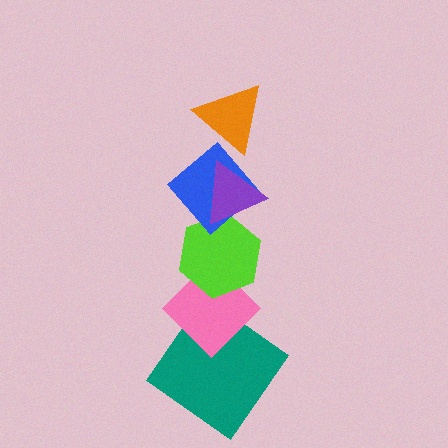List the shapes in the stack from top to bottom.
From top to bottom: the orange triangle, the purple triangle, the blue diamond, the lime hexagon, the pink diamond, the teal diamond.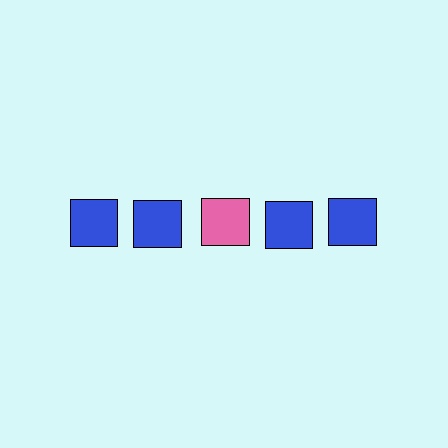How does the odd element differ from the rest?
It has a different color: pink instead of blue.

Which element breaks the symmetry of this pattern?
The pink square in the top row, center column breaks the symmetry. All other shapes are blue squares.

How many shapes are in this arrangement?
There are 5 shapes arranged in a grid pattern.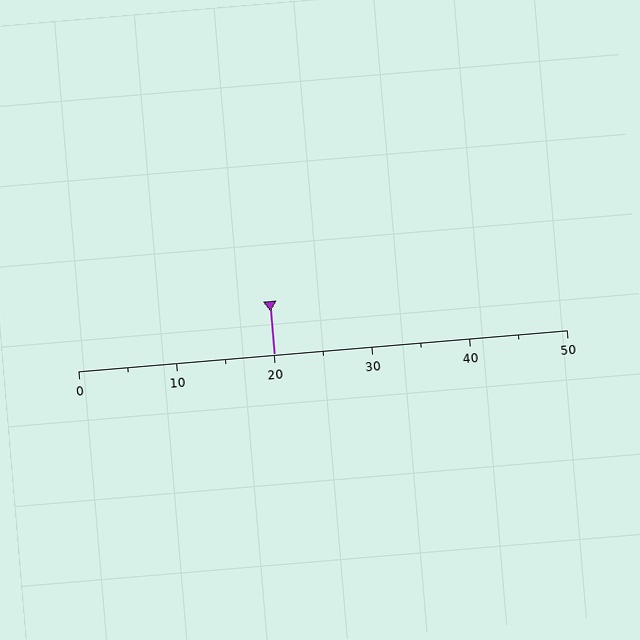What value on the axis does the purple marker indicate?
The marker indicates approximately 20.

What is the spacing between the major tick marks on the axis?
The major ticks are spaced 10 apart.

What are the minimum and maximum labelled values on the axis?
The axis runs from 0 to 50.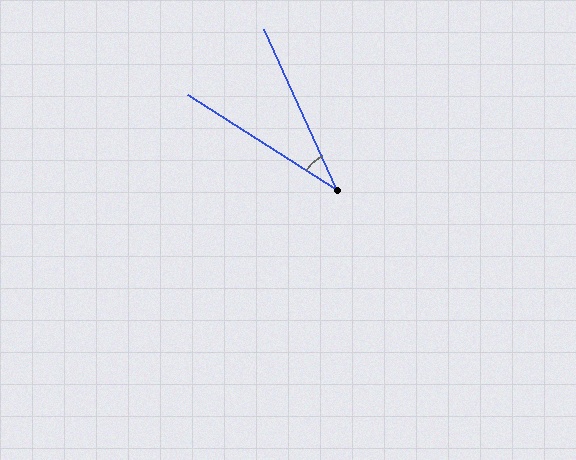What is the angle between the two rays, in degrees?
Approximately 33 degrees.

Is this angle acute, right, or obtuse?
It is acute.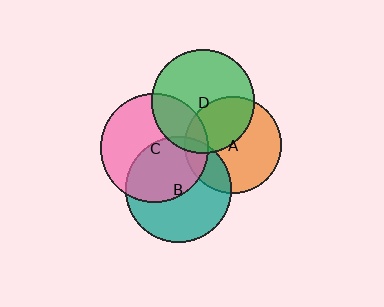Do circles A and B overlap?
Yes.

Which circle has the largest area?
Circle C (pink).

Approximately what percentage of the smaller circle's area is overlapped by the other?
Approximately 20%.